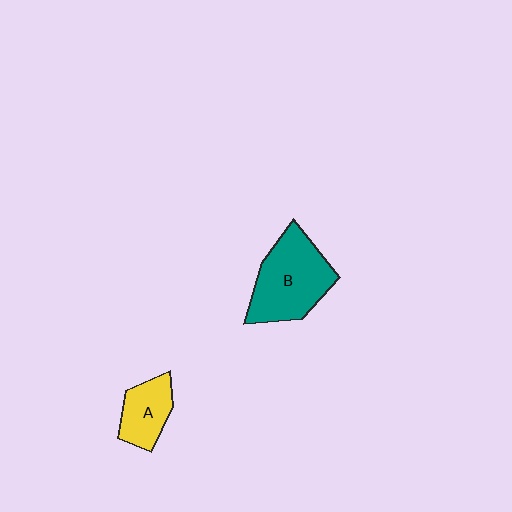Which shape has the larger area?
Shape B (teal).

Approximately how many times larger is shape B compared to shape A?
Approximately 1.9 times.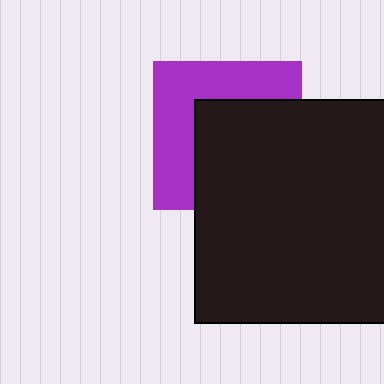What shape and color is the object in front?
The object in front is a black rectangle.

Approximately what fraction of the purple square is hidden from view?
Roughly 54% of the purple square is hidden behind the black rectangle.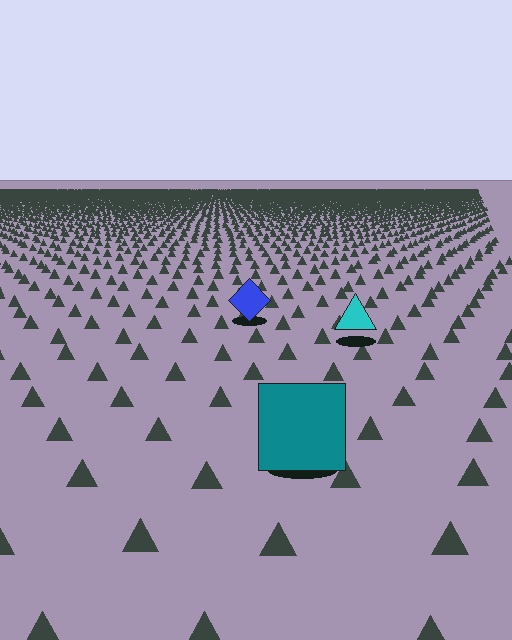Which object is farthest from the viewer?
The blue diamond is farthest from the viewer. It appears smaller and the ground texture around it is denser.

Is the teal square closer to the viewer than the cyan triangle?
Yes. The teal square is closer — you can tell from the texture gradient: the ground texture is coarser near it.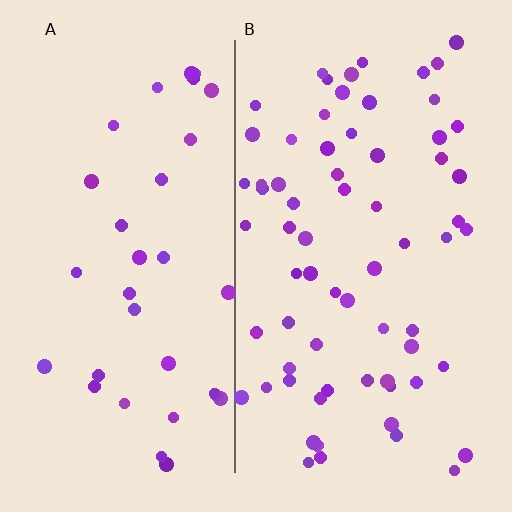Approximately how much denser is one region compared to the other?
Approximately 2.0× — region B over region A.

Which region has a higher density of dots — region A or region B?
B (the right).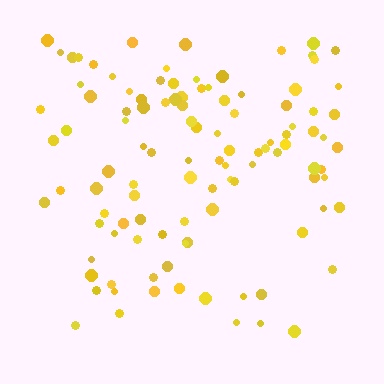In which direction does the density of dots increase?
From bottom to top, with the top side densest.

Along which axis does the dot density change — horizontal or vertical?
Vertical.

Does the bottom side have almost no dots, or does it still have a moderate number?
Still a moderate number, just noticeably fewer than the top.